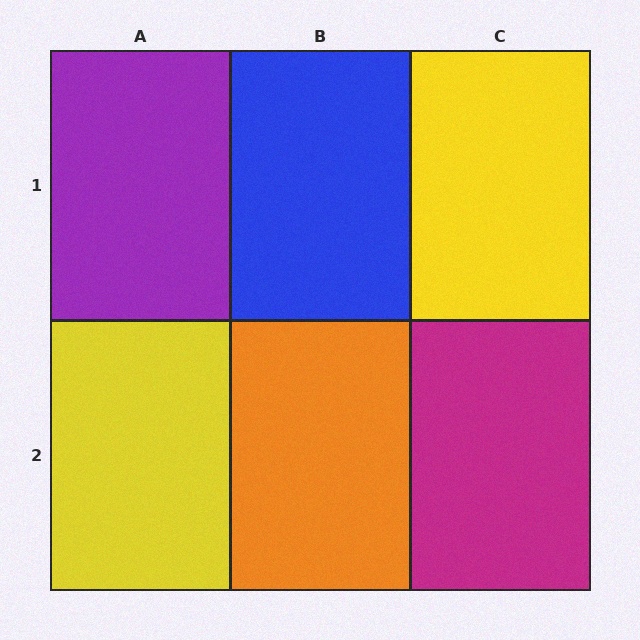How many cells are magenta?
1 cell is magenta.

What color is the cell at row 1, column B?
Blue.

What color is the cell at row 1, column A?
Purple.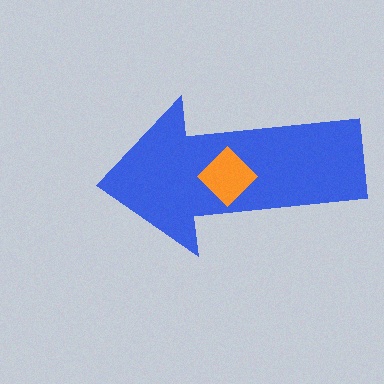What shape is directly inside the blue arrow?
The orange diamond.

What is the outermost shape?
The blue arrow.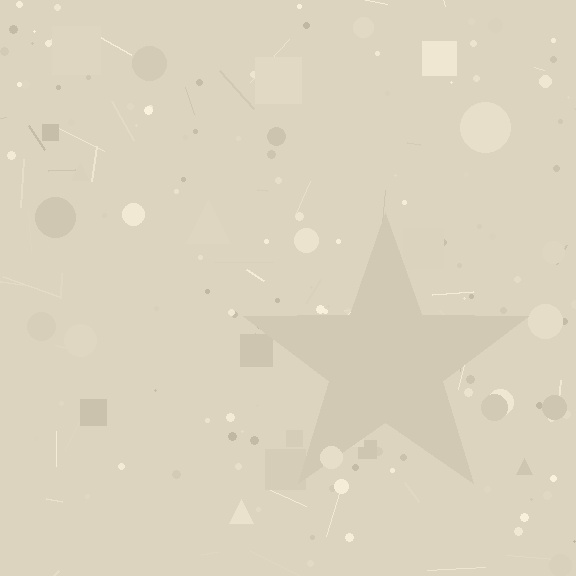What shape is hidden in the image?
A star is hidden in the image.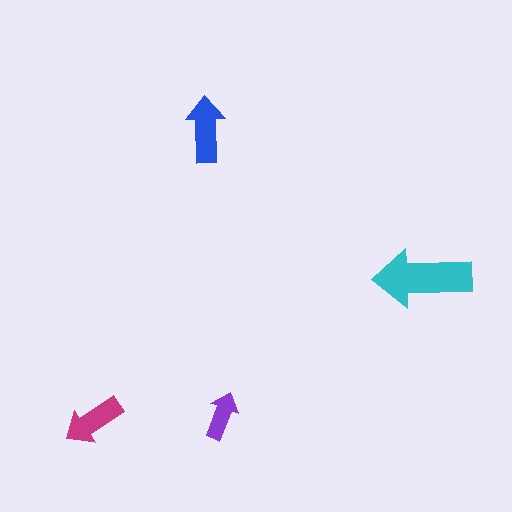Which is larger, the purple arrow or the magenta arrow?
The magenta one.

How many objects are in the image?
There are 4 objects in the image.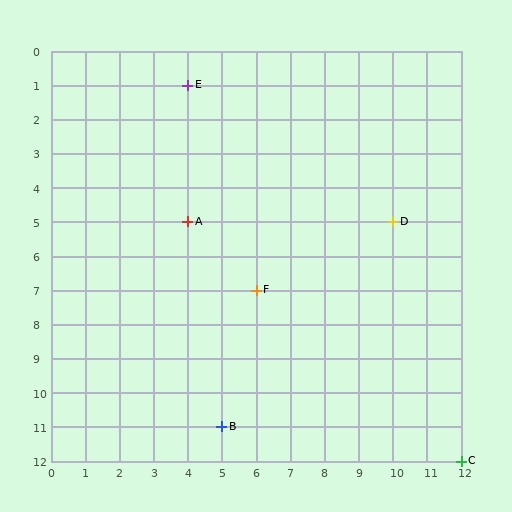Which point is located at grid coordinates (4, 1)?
Point E is at (4, 1).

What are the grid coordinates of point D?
Point D is at grid coordinates (10, 5).